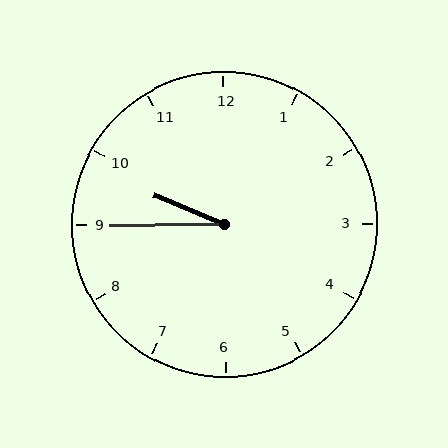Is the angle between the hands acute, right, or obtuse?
It is acute.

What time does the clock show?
9:45.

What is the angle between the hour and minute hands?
Approximately 22 degrees.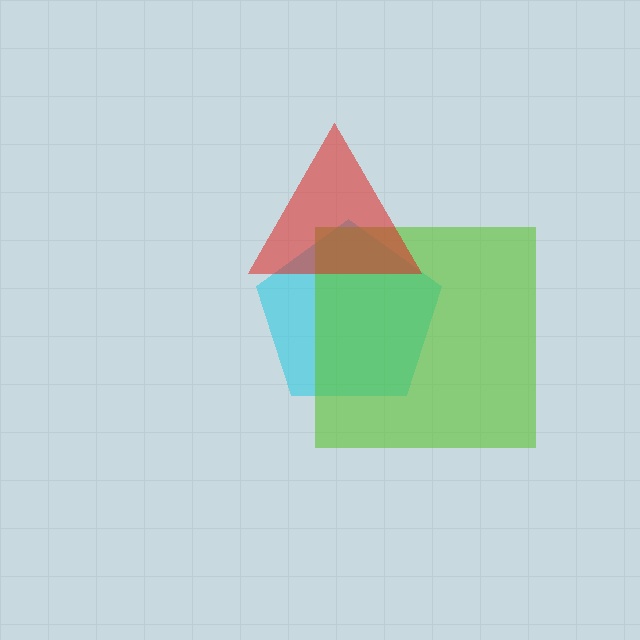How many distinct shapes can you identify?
There are 3 distinct shapes: a cyan pentagon, a lime square, a red triangle.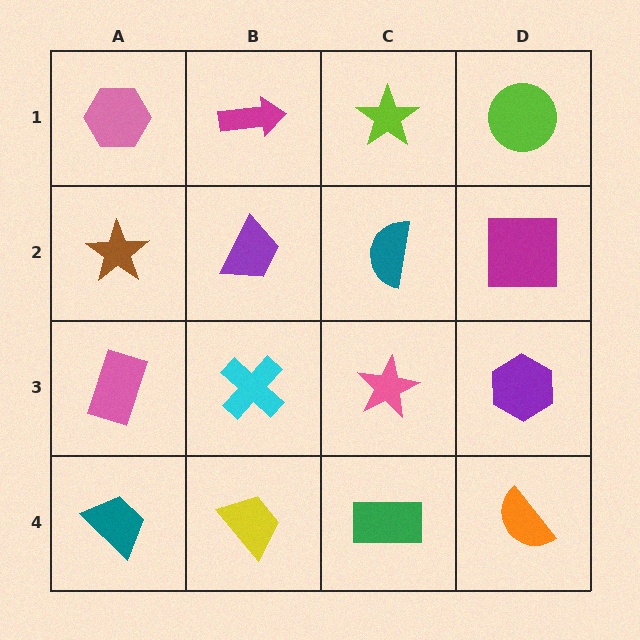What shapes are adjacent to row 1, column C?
A teal semicircle (row 2, column C), a magenta arrow (row 1, column B), a lime circle (row 1, column D).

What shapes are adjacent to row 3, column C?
A teal semicircle (row 2, column C), a green rectangle (row 4, column C), a cyan cross (row 3, column B), a purple hexagon (row 3, column D).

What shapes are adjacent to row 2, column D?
A lime circle (row 1, column D), a purple hexagon (row 3, column D), a teal semicircle (row 2, column C).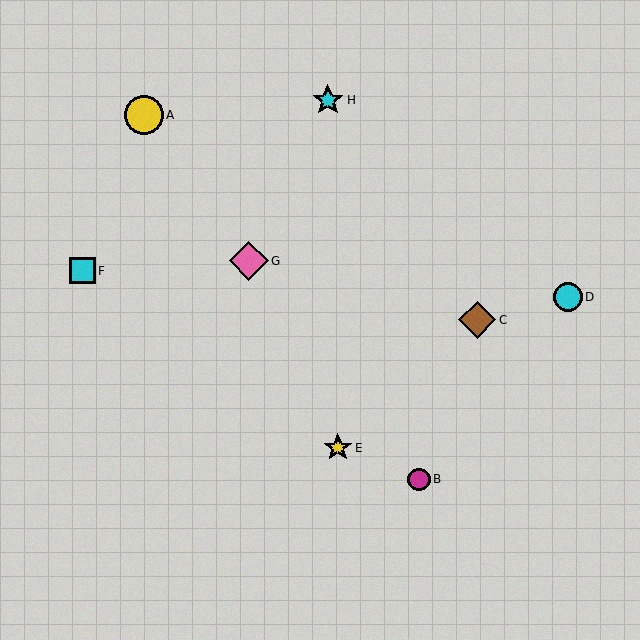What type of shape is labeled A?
Shape A is a yellow circle.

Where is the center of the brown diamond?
The center of the brown diamond is at (477, 320).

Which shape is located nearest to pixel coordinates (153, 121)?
The yellow circle (labeled A) at (144, 115) is nearest to that location.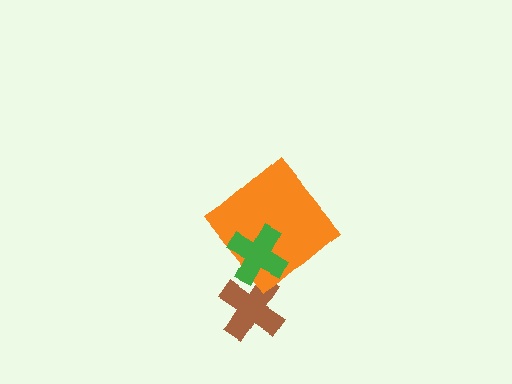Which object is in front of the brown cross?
The green cross is in front of the brown cross.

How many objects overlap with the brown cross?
1 object overlaps with the brown cross.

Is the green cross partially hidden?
No, no other shape covers it.